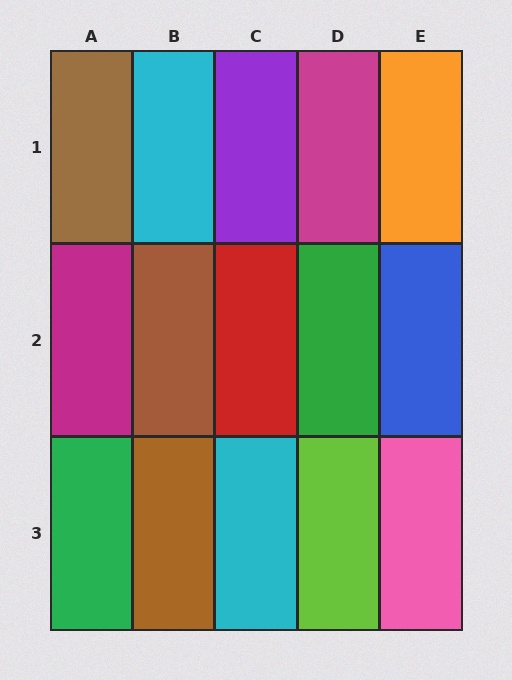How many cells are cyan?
2 cells are cyan.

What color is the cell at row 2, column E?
Blue.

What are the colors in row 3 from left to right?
Green, brown, cyan, lime, pink.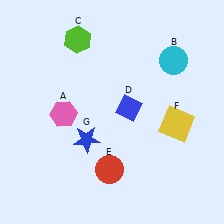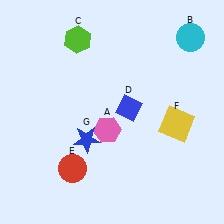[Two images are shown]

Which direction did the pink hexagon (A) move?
The pink hexagon (A) moved right.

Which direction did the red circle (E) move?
The red circle (E) moved left.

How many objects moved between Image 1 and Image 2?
3 objects moved between the two images.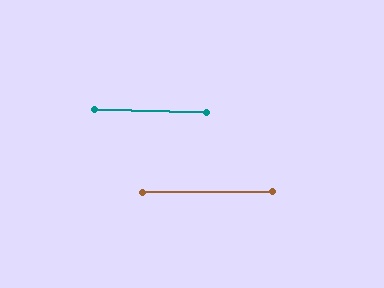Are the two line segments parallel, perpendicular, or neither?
Parallel — their directions differ by only 1.9°.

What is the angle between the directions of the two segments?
Approximately 2 degrees.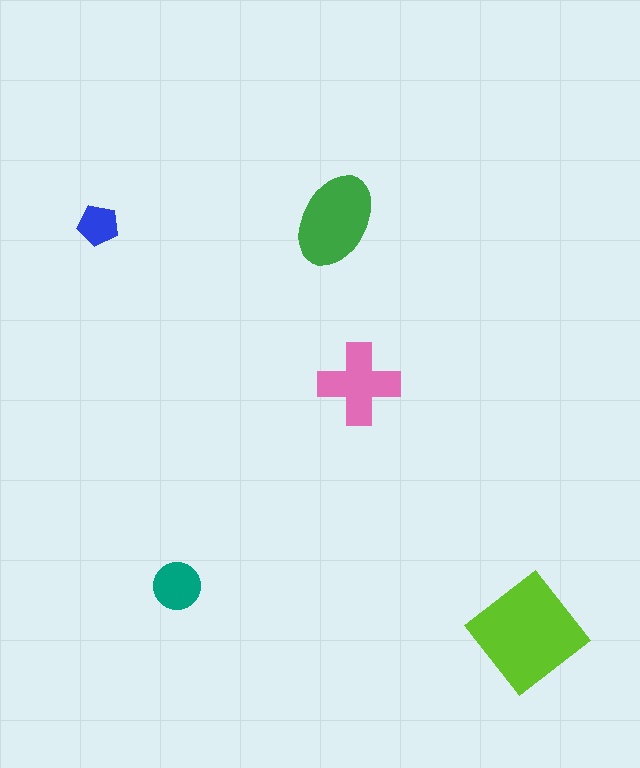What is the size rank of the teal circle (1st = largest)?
4th.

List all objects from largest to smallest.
The lime diamond, the green ellipse, the pink cross, the teal circle, the blue pentagon.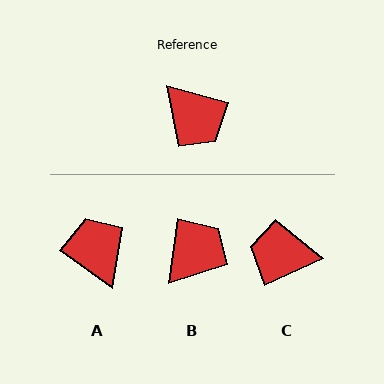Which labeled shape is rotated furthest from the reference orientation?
A, about 159 degrees away.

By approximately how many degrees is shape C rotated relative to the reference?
Approximately 141 degrees clockwise.